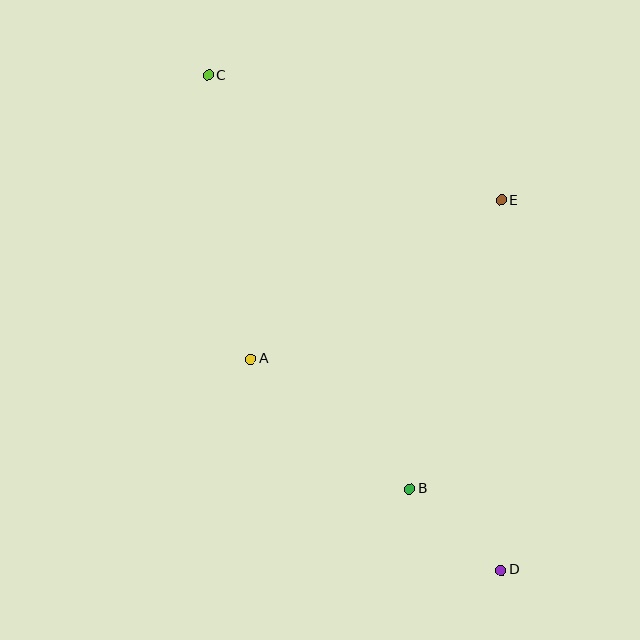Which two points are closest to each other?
Points B and D are closest to each other.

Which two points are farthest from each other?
Points C and D are farthest from each other.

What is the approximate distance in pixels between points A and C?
The distance between A and C is approximately 287 pixels.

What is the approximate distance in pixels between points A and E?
The distance between A and E is approximately 297 pixels.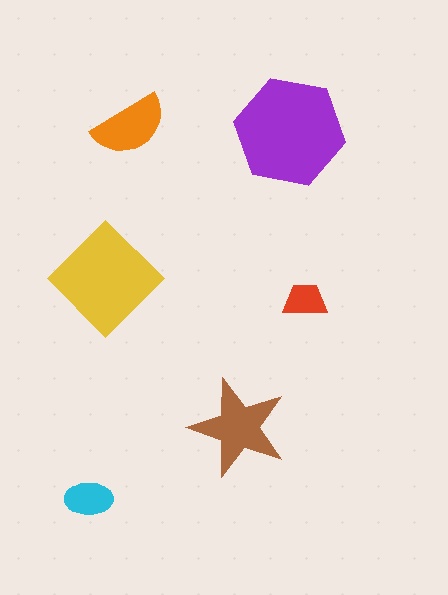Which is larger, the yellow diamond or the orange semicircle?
The yellow diamond.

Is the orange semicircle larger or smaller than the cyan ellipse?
Larger.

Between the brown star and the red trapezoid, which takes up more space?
The brown star.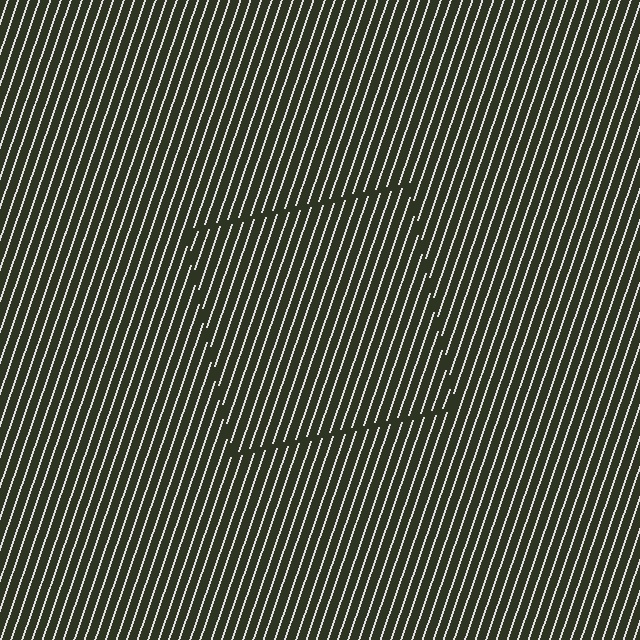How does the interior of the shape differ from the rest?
The interior of the shape contains the same grating, shifted by half a period — the contour is defined by the phase discontinuity where line-ends from the inner and outer gratings abut.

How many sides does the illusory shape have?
4 sides — the line-ends trace a square.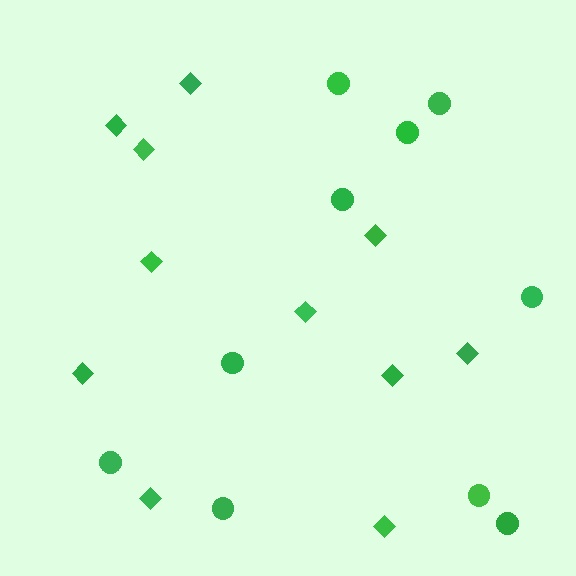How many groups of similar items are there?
There are 2 groups: one group of diamonds (11) and one group of circles (10).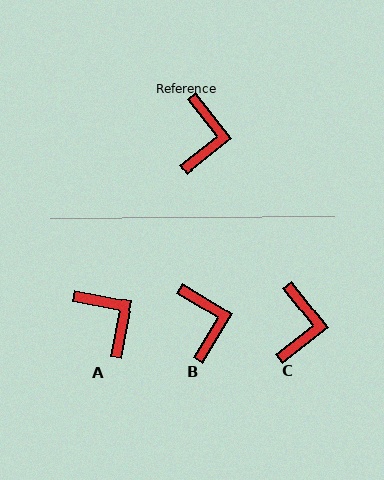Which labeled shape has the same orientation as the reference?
C.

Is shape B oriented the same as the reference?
No, it is off by about 21 degrees.